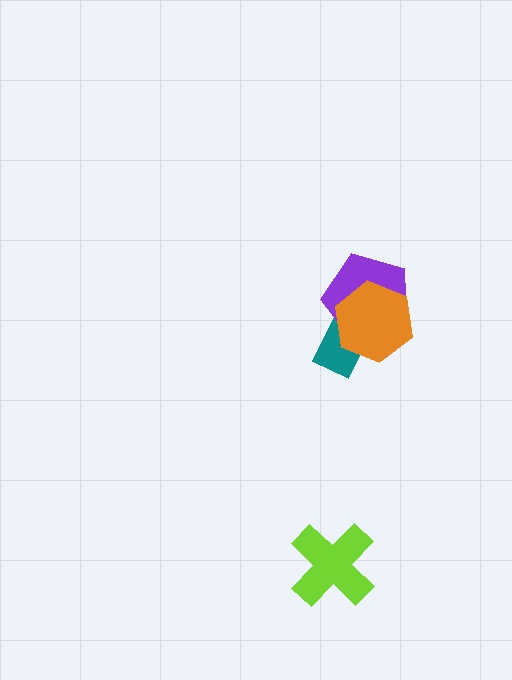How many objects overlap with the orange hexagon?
2 objects overlap with the orange hexagon.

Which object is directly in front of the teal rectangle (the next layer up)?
The purple pentagon is directly in front of the teal rectangle.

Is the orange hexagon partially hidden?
No, no other shape covers it.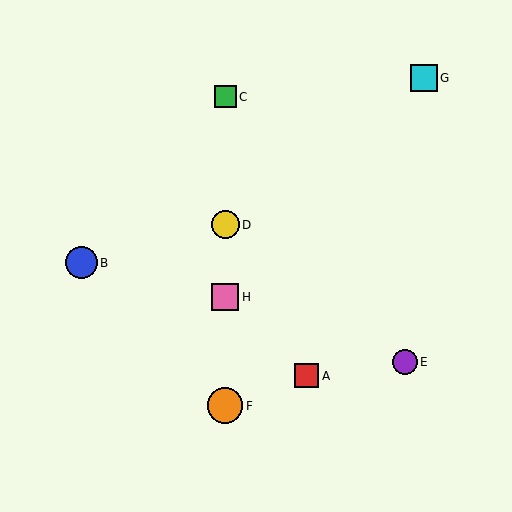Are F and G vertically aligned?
No, F is at x≈225 and G is at x≈424.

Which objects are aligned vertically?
Objects C, D, F, H are aligned vertically.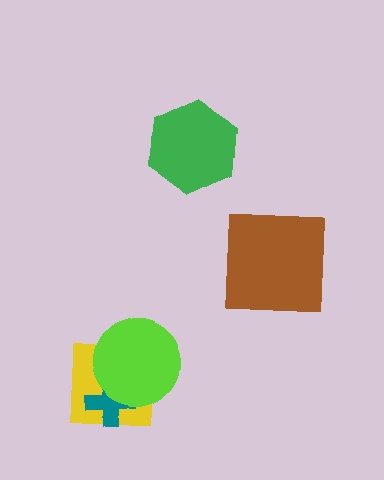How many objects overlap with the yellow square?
2 objects overlap with the yellow square.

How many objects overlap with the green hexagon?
0 objects overlap with the green hexagon.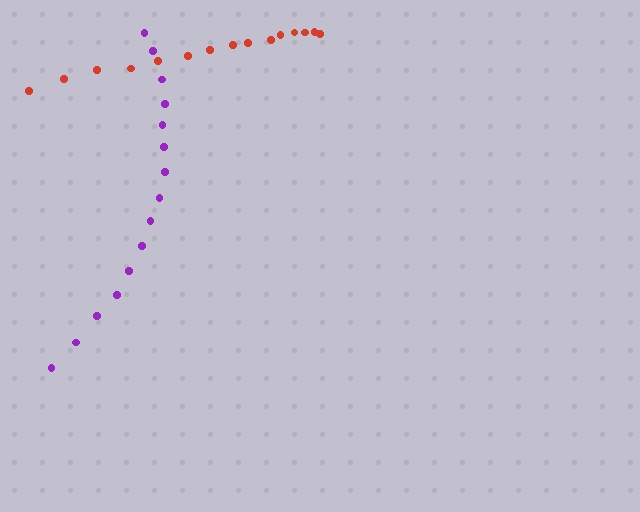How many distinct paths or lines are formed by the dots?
There are 2 distinct paths.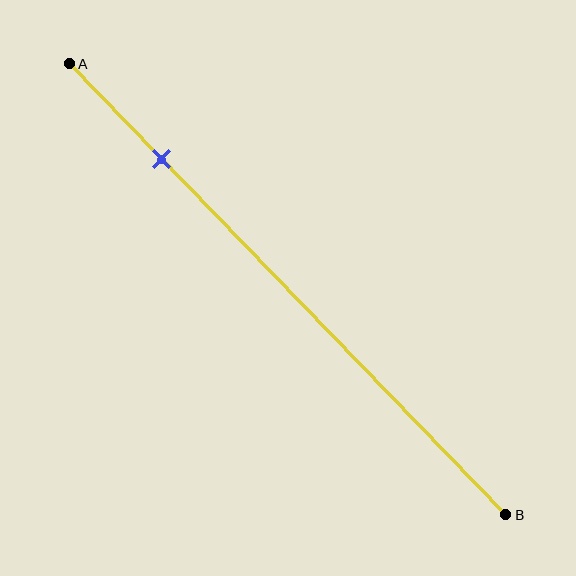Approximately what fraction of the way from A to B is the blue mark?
The blue mark is approximately 20% of the way from A to B.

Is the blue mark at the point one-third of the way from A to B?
No, the mark is at about 20% from A, not at the 33% one-third point.